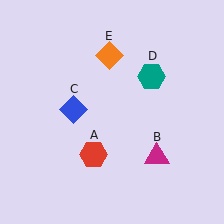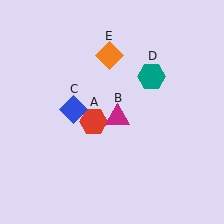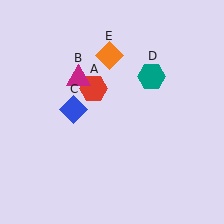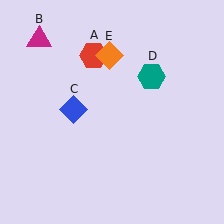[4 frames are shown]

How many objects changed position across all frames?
2 objects changed position: red hexagon (object A), magenta triangle (object B).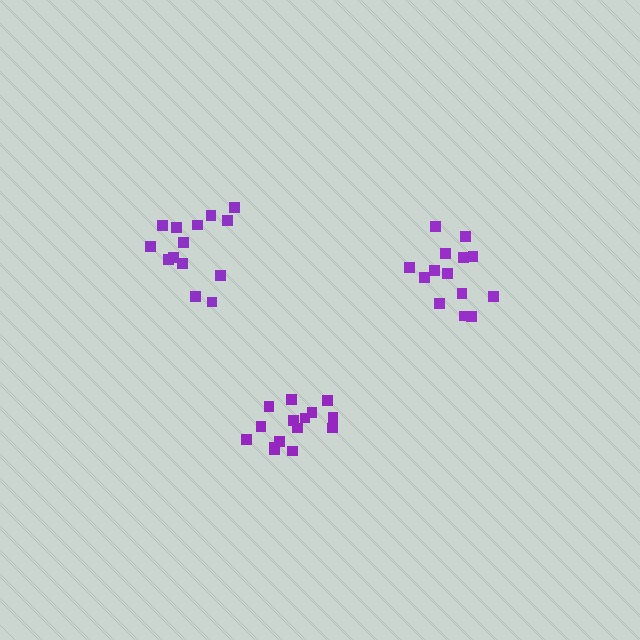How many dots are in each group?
Group 1: 15 dots, Group 2: 14 dots, Group 3: 14 dots (43 total).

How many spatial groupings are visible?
There are 3 spatial groupings.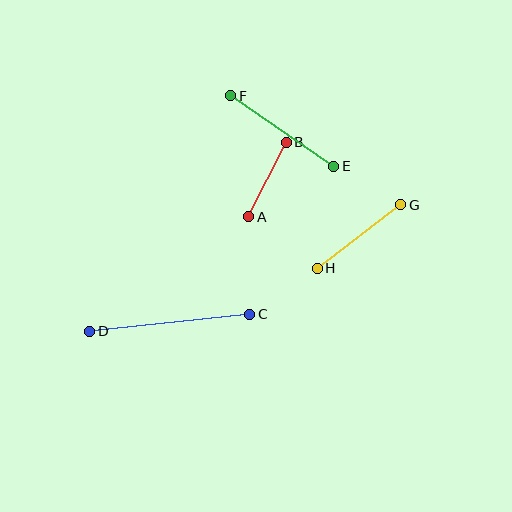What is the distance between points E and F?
The distance is approximately 125 pixels.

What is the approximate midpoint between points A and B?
The midpoint is at approximately (268, 180) pixels.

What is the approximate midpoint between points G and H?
The midpoint is at approximately (359, 236) pixels.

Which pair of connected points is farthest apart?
Points C and D are farthest apart.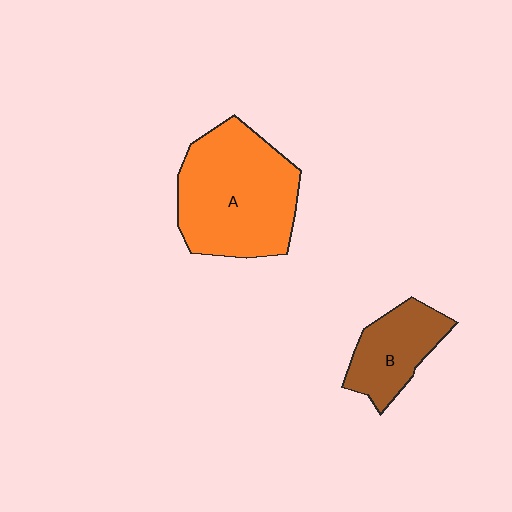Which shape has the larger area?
Shape A (orange).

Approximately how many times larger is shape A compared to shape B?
Approximately 2.0 times.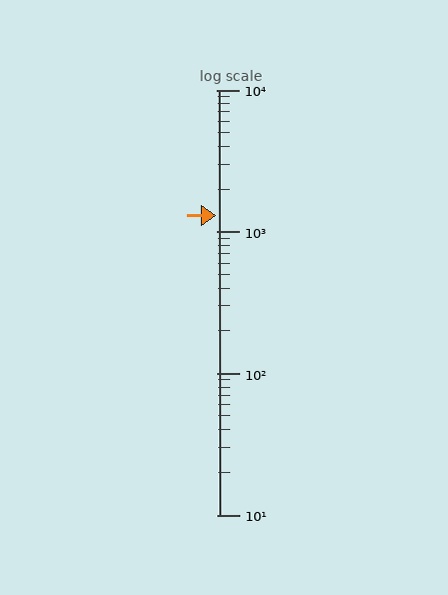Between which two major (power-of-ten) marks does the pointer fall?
The pointer is between 1000 and 10000.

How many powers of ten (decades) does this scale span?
The scale spans 3 decades, from 10 to 10000.